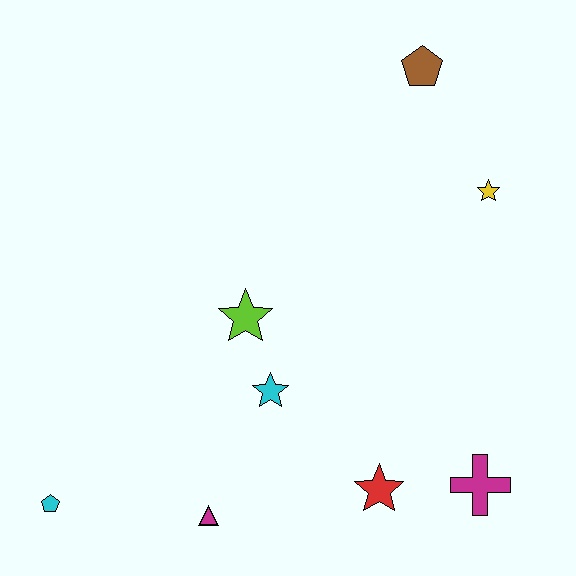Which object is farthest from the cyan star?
The brown pentagon is farthest from the cyan star.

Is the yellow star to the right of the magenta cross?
Yes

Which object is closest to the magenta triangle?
The cyan star is closest to the magenta triangle.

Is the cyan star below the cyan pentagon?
No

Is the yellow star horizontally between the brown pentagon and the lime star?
No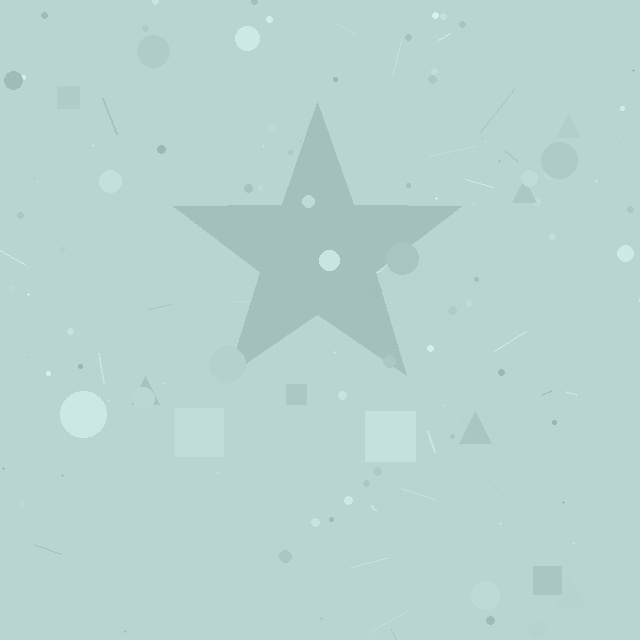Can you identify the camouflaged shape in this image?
The camouflaged shape is a star.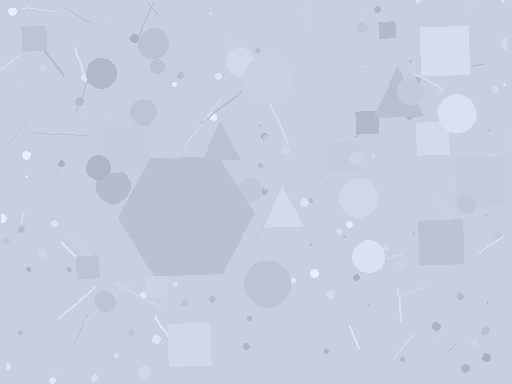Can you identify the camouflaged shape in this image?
The camouflaged shape is a hexagon.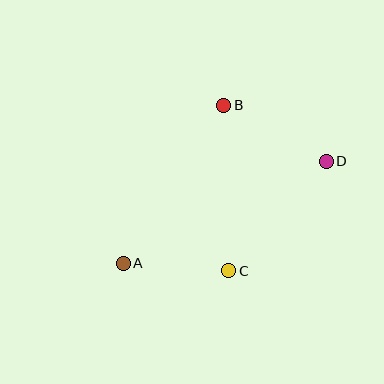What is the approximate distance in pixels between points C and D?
The distance between C and D is approximately 147 pixels.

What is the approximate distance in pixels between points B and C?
The distance between B and C is approximately 166 pixels.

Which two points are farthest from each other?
Points A and D are farthest from each other.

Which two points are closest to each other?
Points A and C are closest to each other.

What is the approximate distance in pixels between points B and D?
The distance between B and D is approximately 117 pixels.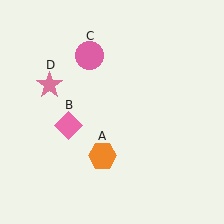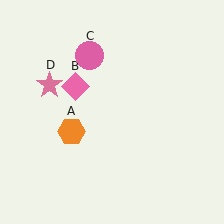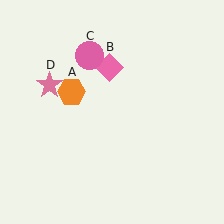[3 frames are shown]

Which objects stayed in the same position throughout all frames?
Pink circle (object C) and pink star (object D) remained stationary.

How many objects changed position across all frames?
2 objects changed position: orange hexagon (object A), pink diamond (object B).